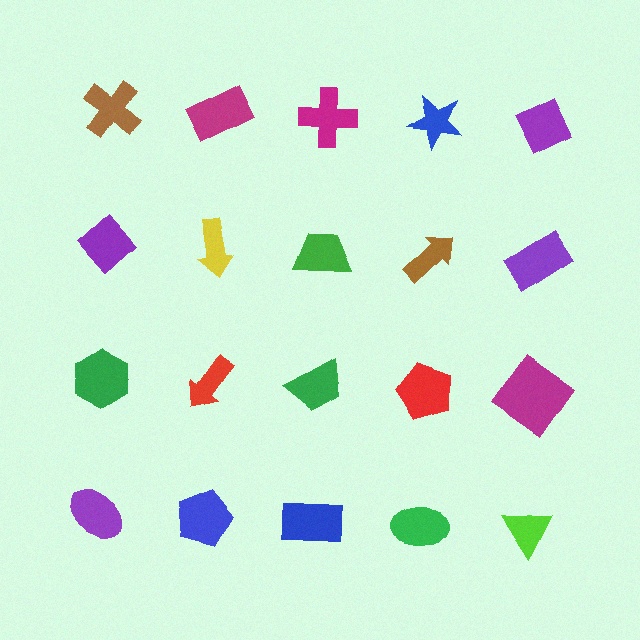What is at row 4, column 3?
A blue rectangle.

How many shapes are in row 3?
5 shapes.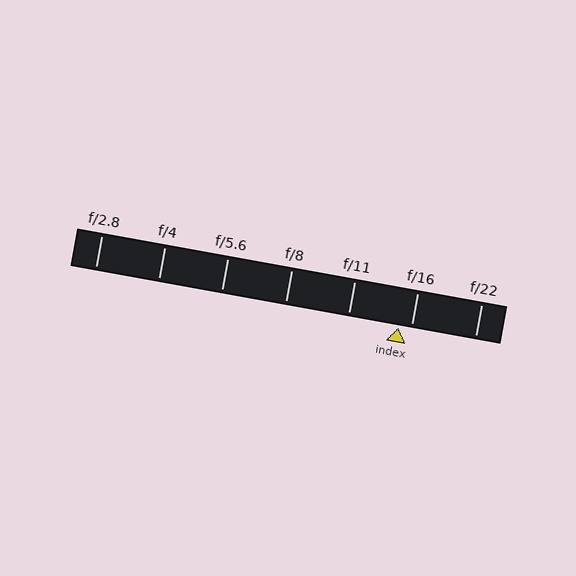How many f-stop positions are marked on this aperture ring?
There are 7 f-stop positions marked.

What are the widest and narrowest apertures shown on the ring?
The widest aperture shown is f/2.8 and the narrowest is f/22.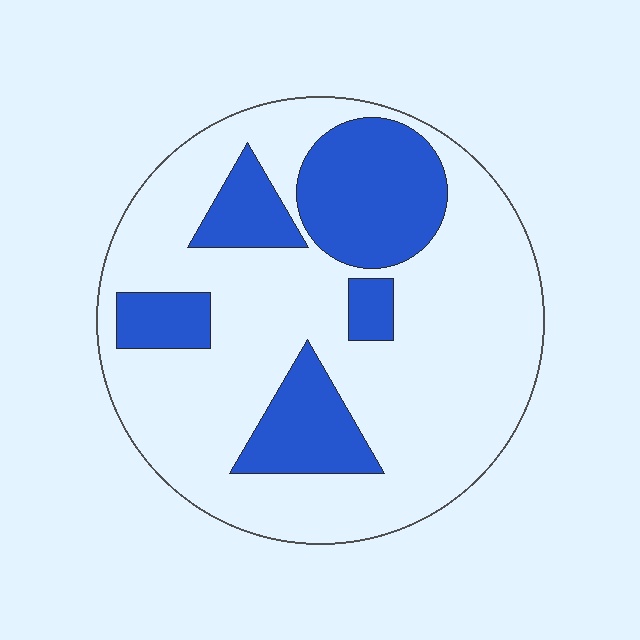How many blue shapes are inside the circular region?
5.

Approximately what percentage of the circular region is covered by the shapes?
Approximately 30%.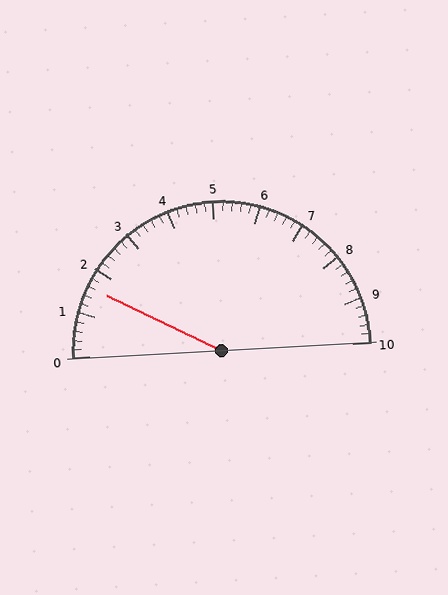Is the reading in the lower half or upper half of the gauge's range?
The reading is in the lower half of the range (0 to 10).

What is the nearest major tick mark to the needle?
The nearest major tick mark is 2.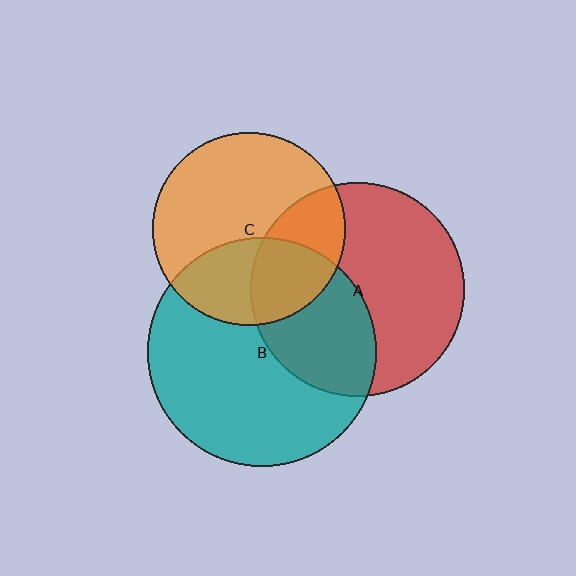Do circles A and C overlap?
Yes.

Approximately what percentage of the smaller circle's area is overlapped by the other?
Approximately 30%.